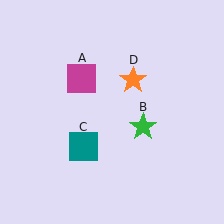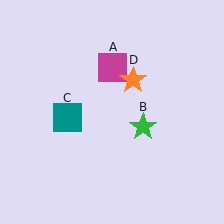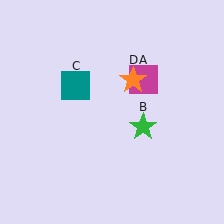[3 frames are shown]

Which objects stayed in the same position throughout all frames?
Green star (object B) and orange star (object D) remained stationary.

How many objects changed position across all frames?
2 objects changed position: magenta square (object A), teal square (object C).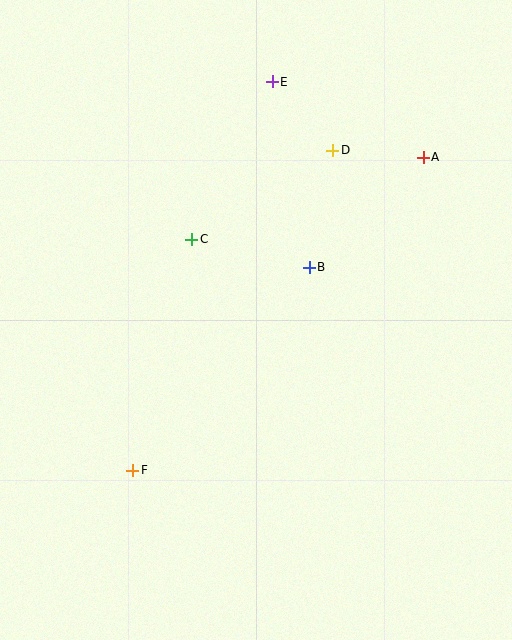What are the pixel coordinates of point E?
Point E is at (272, 82).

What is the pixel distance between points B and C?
The distance between B and C is 121 pixels.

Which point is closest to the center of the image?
Point B at (309, 267) is closest to the center.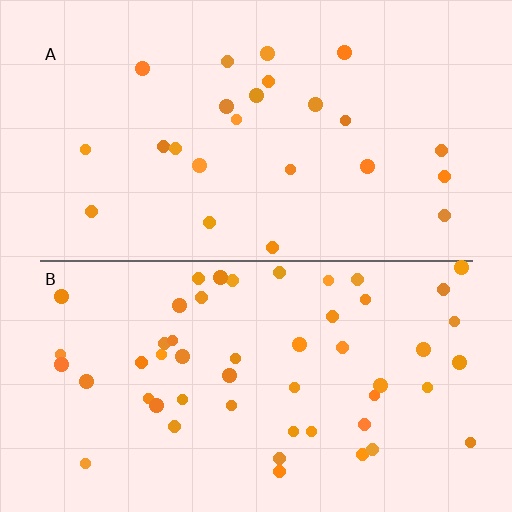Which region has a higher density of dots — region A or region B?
B (the bottom).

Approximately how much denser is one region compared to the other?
Approximately 2.2× — region B over region A.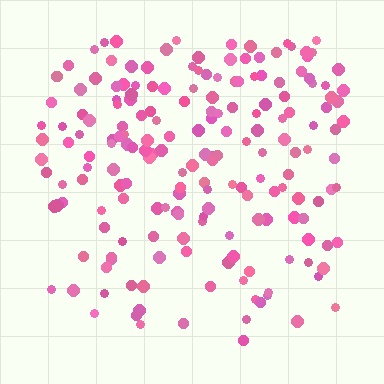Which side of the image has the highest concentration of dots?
The top.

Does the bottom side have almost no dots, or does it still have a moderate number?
Still a moderate number, just noticeably fewer than the top.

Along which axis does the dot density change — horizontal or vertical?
Vertical.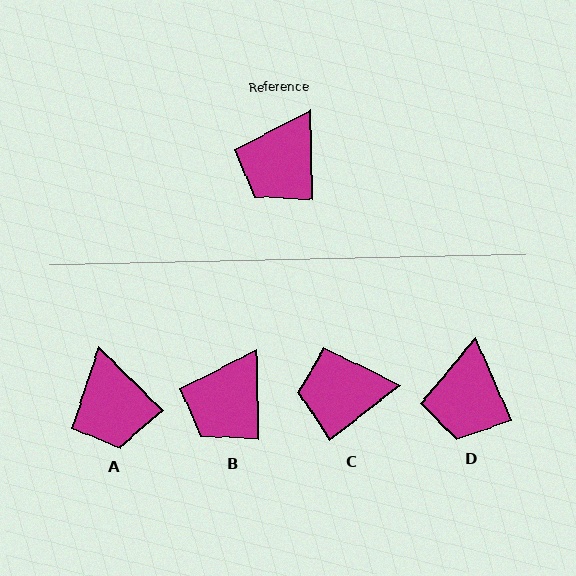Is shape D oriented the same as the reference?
No, it is off by about 22 degrees.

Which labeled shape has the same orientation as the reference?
B.